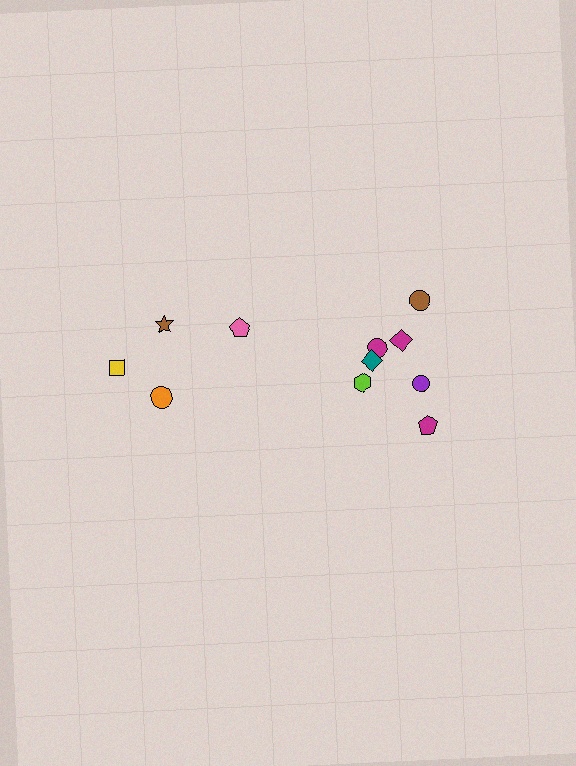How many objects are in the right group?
There are 7 objects.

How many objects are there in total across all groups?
There are 11 objects.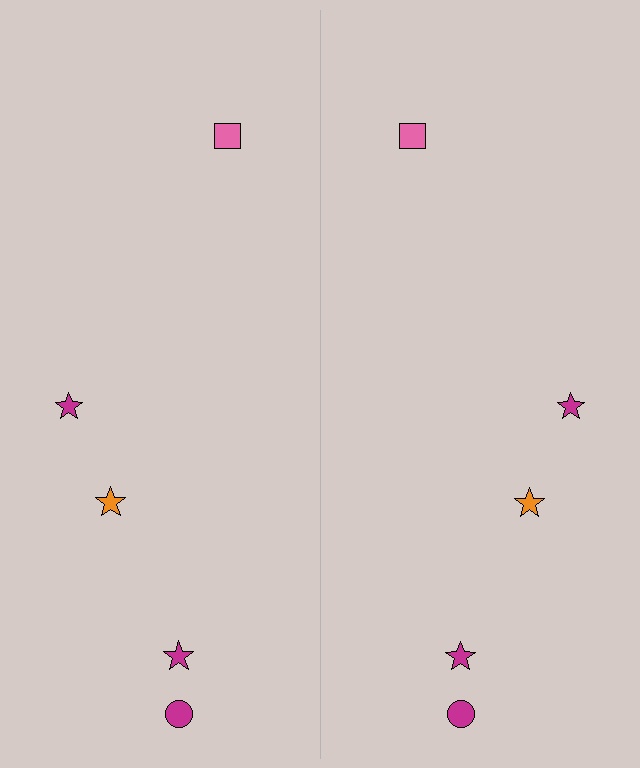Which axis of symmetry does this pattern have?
The pattern has a vertical axis of symmetry running through the center of the image.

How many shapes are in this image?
There are 10 shapes in this image.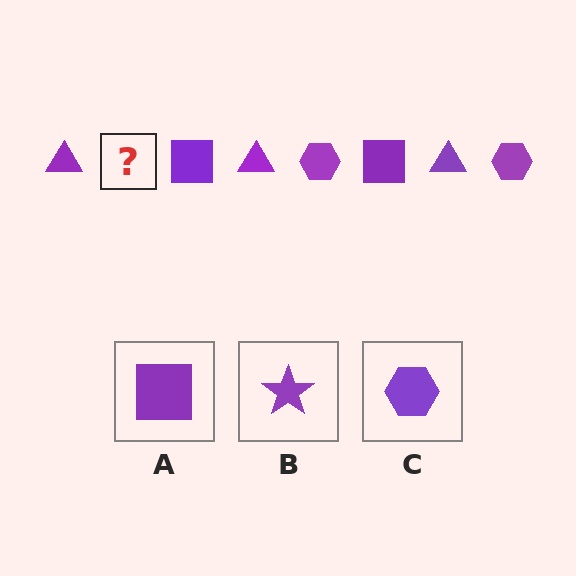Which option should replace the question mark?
Option C.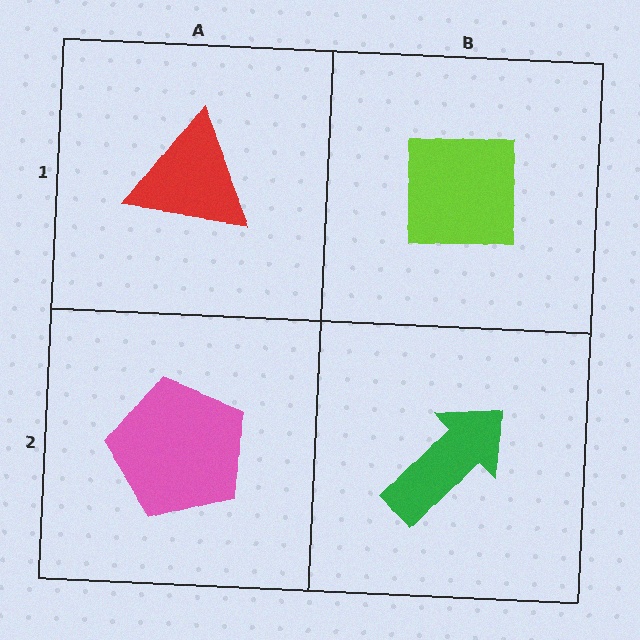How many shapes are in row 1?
2 shapes.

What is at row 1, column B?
A lime square.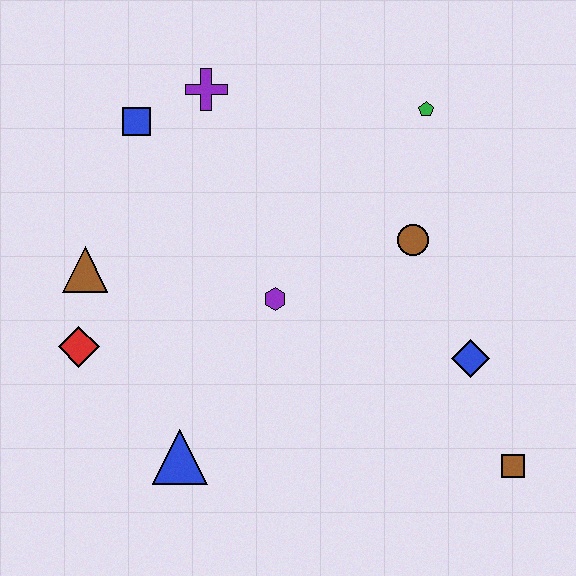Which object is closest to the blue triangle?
The red diamond is closest to the blue triangle.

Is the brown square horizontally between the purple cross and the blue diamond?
No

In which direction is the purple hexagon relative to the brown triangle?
The purple hexagon is to the right of the brown triangle.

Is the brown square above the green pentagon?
No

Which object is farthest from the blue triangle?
The green pentagon is farthest from the blue triangle.